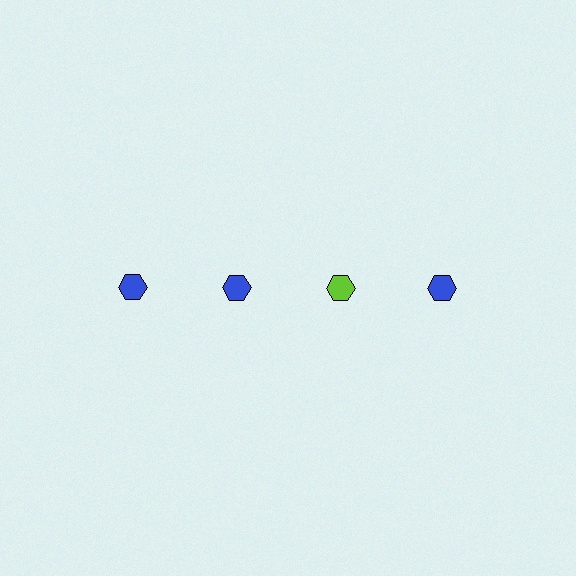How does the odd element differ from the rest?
It has a different color: lime instead of blue.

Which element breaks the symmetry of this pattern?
The lime hexagon in the top row, center column breaks the symmetry. All other shapes are blue hexagons.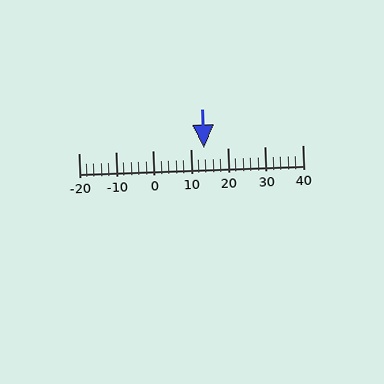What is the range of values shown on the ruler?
The ruler shows values from -20 to 40.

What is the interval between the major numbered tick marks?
The major tick marks are spaced 10 units apart.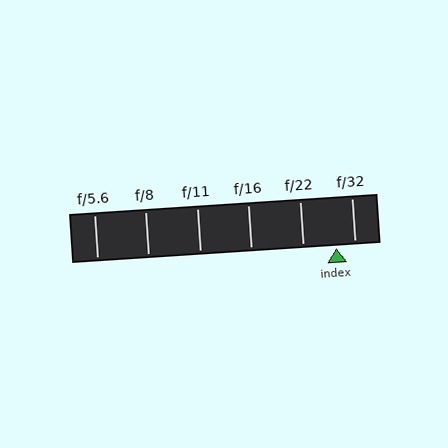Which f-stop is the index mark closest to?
The index mark is closest to f/32.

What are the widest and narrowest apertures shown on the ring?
The widest aperture shown is f/5.6 and the narrowest is f/32.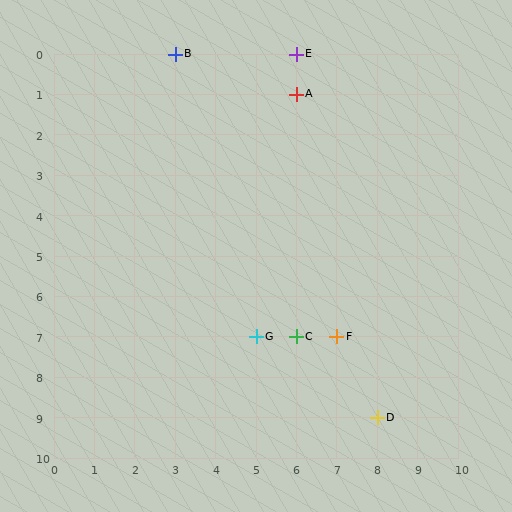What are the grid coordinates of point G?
Point G is at grid coordinates (5, 7).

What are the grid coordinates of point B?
Point B is at grid coordinates (3, 0).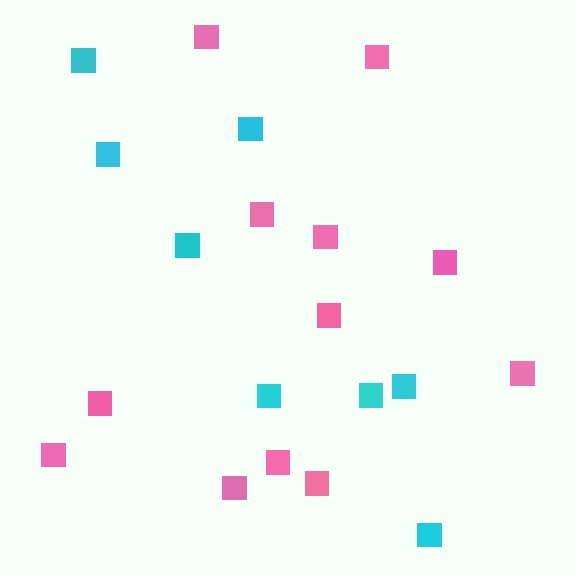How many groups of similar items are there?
There are 2 groups: one group of cyan squares (8) and one group of pink squares (12).